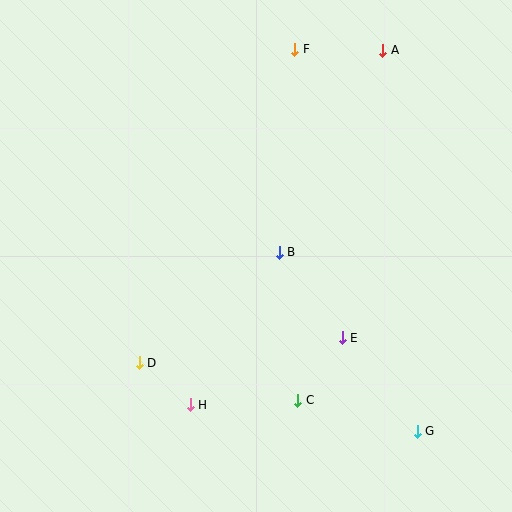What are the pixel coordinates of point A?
Point A is at (383, 50).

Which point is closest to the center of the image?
Point B at (279, 252) is closest to the center.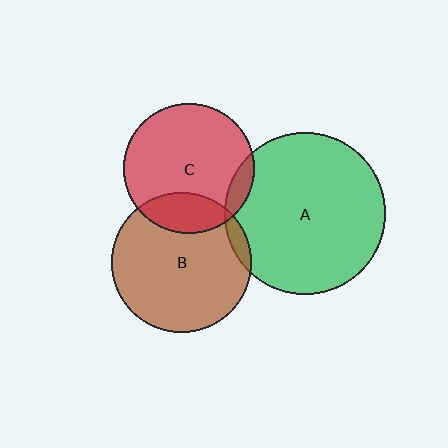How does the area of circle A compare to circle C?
Approximately 1.5 times.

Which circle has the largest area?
Circle A (green).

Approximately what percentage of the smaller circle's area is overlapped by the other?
Approximately 10%.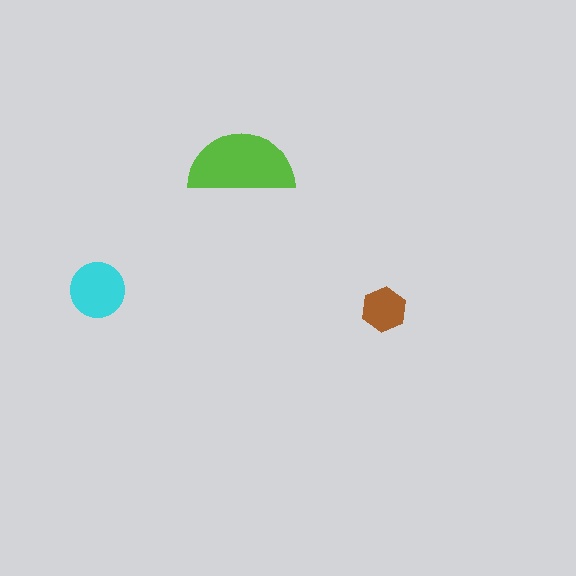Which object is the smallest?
The brown hexagon.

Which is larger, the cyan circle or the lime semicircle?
The lime semicircle.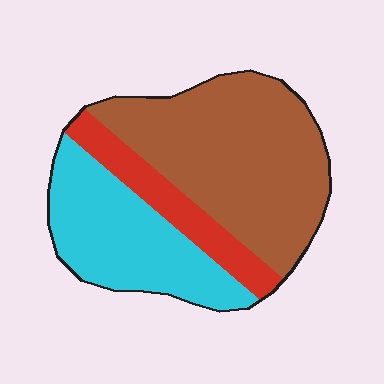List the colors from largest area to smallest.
From largest to smallest: brown, cyan, red.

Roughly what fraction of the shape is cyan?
Cyan takes up about one third (1/3) of the shape.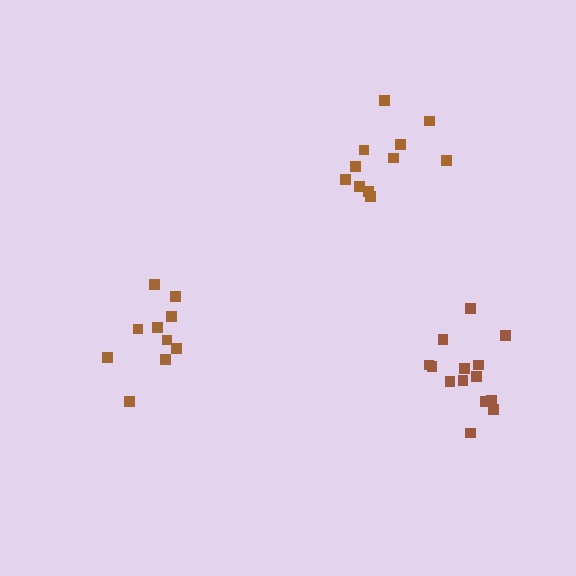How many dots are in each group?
Group 1: 10 dots, Group 2: 14 dots, Group 3: 11 dots (35 total).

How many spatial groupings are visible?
There are 3 spatial groupings.